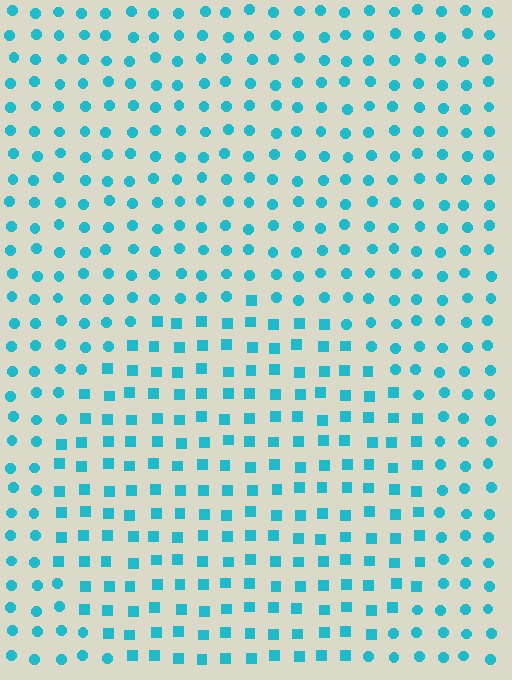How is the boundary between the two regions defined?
The boundary is defined by a change in element shape: squares inside vs. circles outside. All elements share the same color and spacing.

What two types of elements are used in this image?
The image uses squares inside the circle region and circles outside it.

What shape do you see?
I see a circle.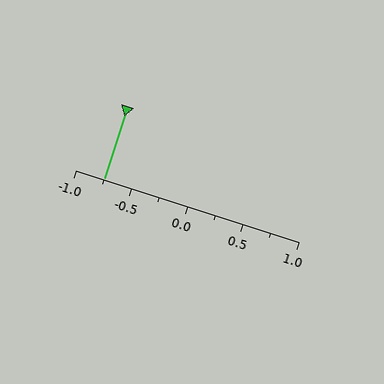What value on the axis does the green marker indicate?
The marker indicates approximately -0.75.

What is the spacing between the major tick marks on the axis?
The major ticks are spaced 0.5 apart.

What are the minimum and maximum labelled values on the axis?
The axis runs from -1.0 to 1.0.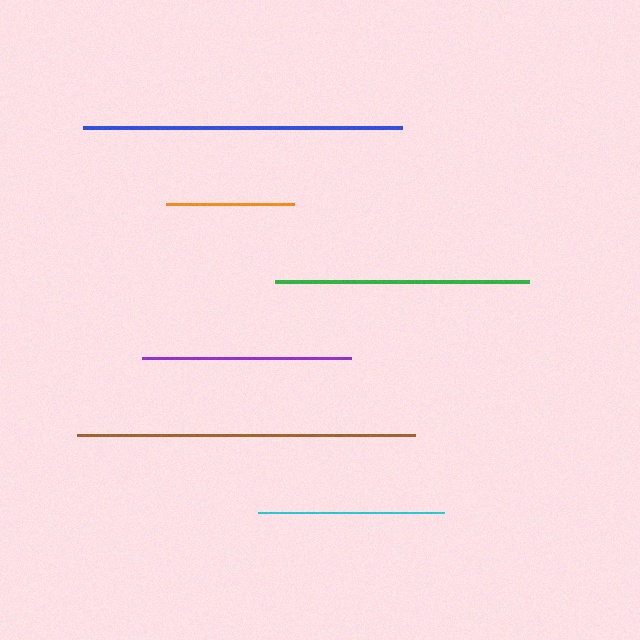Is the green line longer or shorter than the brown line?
The brown line is longer than the green line.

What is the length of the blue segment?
The blue segment is approximately 319 pixels long.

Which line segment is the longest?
The brown line is the longest at approximately 339 pixels.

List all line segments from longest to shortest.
From longest to shortest: brown, blue, green, purple, cyan, orange.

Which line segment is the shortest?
The orange line is the shortest at approximately 129 pixels.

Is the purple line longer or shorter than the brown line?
The brown line is longer than the purple line.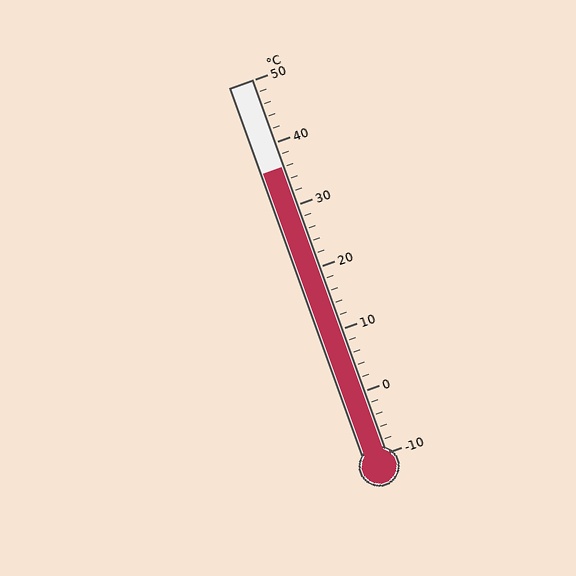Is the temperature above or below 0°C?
The temperature is above 0°C.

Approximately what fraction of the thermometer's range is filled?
The thermometer is filled to approximately 75% of its range.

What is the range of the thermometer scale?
The thermometer scale ranges from -10°C to 50°C.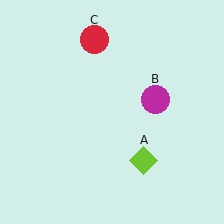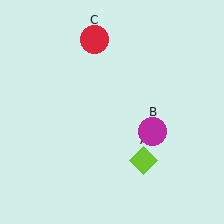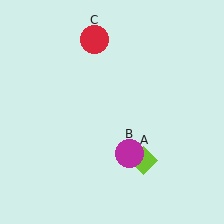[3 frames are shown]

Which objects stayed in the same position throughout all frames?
Lime diamond (object A) and red circle (object C) remained stationary.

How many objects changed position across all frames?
1 object changed position: magenta circle (object B).